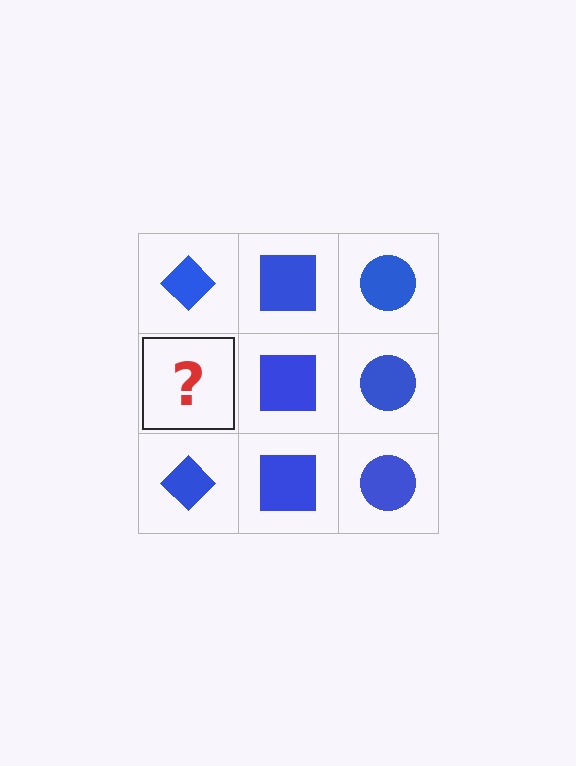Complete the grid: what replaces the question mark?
The question mark should be replaced with a blue diamond.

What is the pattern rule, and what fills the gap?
The rule is that each column has a consistent shape. The gap should be filled with a blue diamond.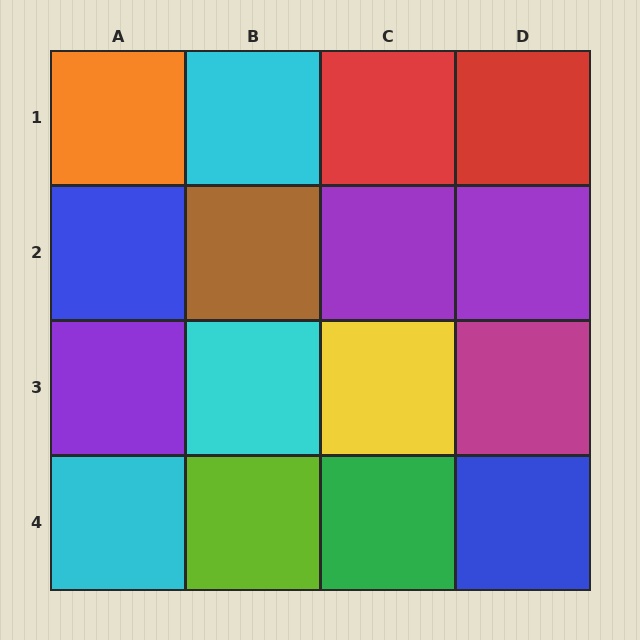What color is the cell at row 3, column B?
Cyan.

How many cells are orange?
1 cell is orange.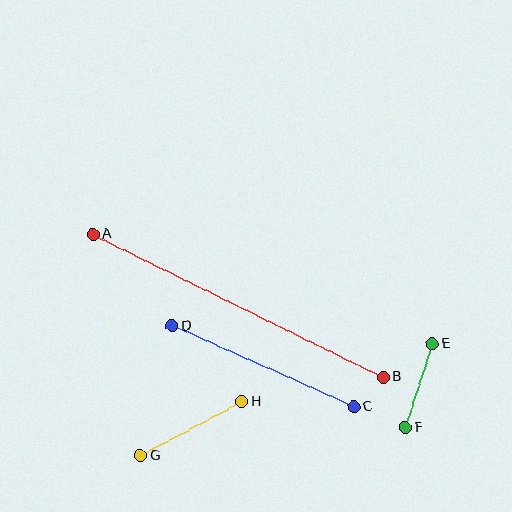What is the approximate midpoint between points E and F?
The midpoint is at approximately (419, 386) pixels.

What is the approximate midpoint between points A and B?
The midpoint is at approximately (238, 306) pixels.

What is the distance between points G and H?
The distance is approximately 115 pixels.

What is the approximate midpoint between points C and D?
The midpoint is at approximately (263, 366) pixels.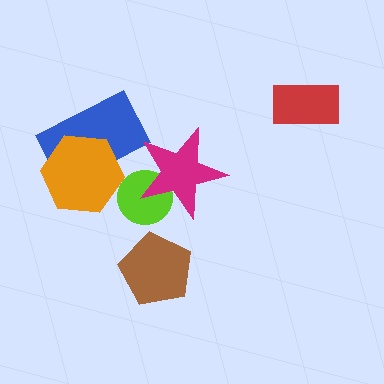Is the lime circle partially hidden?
Yes, it is partially covered by another shape.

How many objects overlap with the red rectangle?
0 objects overlap with the red rectangle.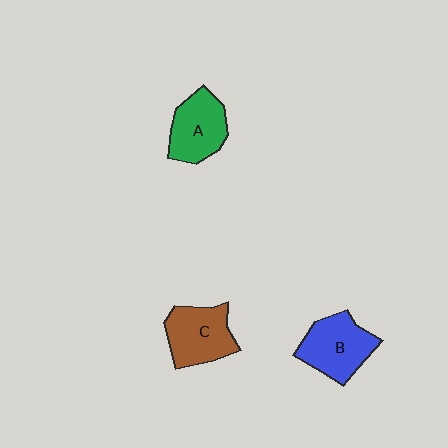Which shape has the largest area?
Shape B (blue).